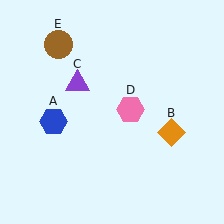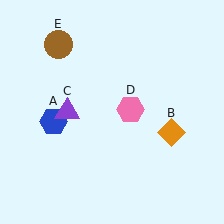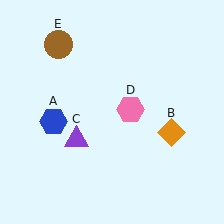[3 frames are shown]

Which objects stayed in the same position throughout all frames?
Blue hexagon (object A) and orange diamond (object B) and pink hexagon (object D) and brown circle (object E) remained stationary.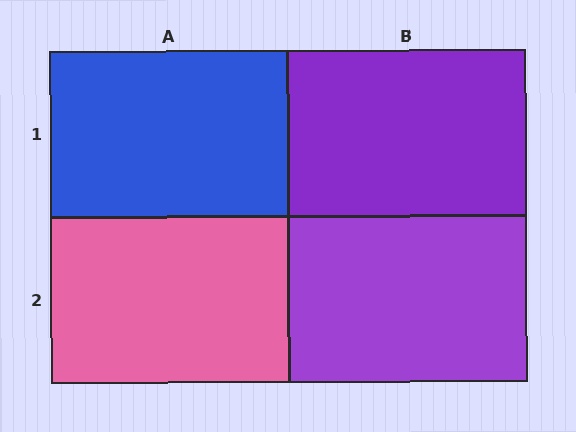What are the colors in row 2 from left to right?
Pink, purple.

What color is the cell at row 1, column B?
Purple.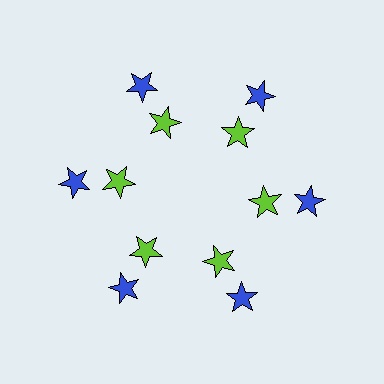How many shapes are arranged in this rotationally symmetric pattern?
There are 12 shapes, arranged in 6 groups of 2.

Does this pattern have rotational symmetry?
Yes, this pattern has 6-fold rotational symmetry. It looks the same after rotating 60 degrees around the center.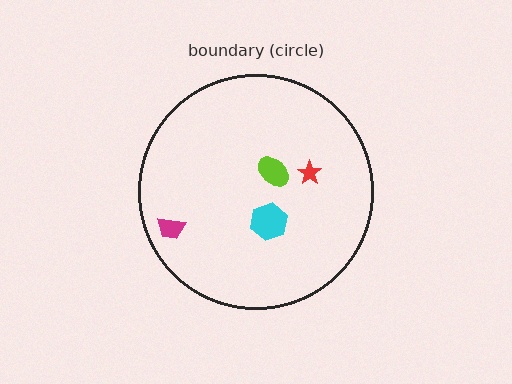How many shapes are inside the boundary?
4 inside, 0 outside.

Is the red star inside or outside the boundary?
Inside.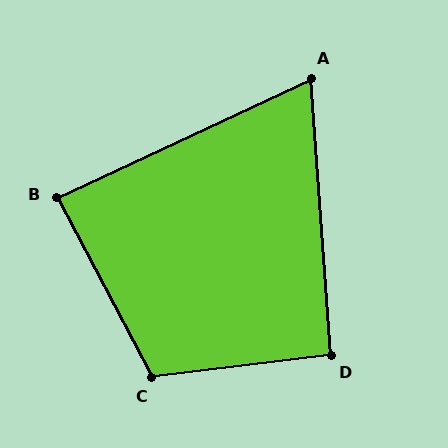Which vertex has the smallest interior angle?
A, at approximately 69 degrees.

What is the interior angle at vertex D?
Approximately 93 degrees (approximately right).